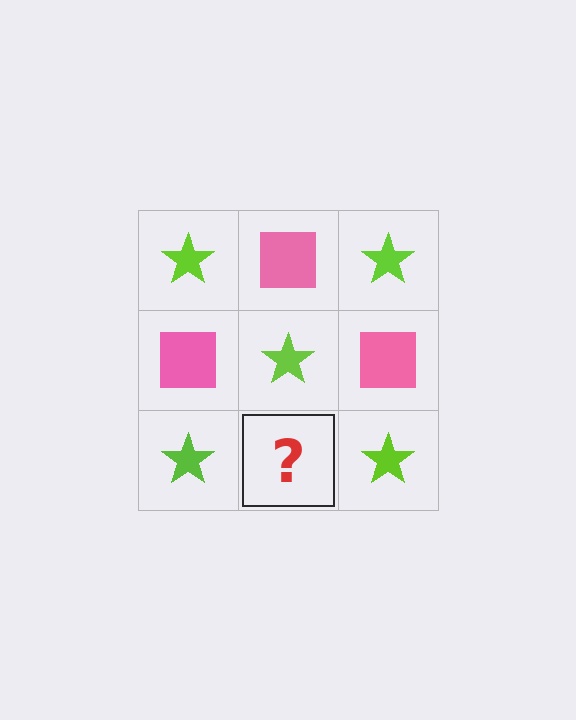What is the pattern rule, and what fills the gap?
The rule is that it alternates lime star and pink square in a checkerboard pattern. The gap should be filled with a pink square.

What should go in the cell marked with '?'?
The missing cell should contain a pink square.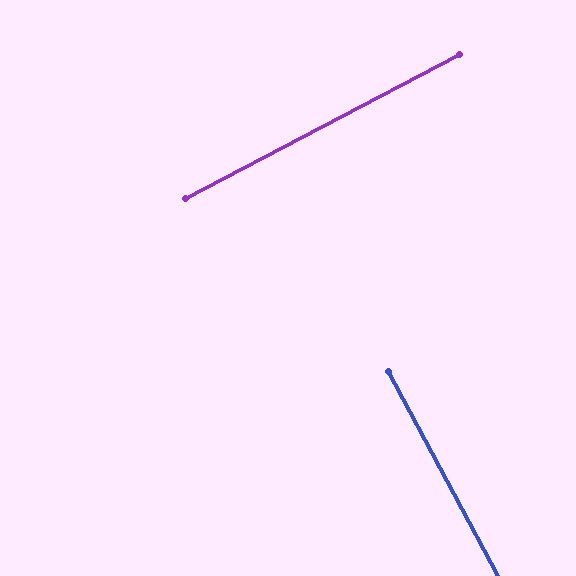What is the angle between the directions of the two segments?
Approximately 89 degrees.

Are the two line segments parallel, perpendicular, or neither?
Perpendicular — they meet at approximately 89°.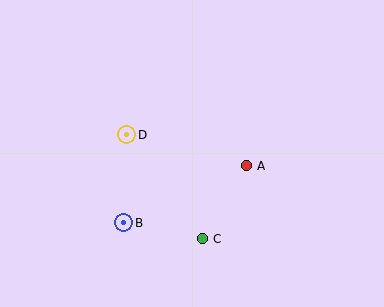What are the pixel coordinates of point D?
Point D is at (127, 135).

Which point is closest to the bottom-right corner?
Point C is closest to the bottom-right corner.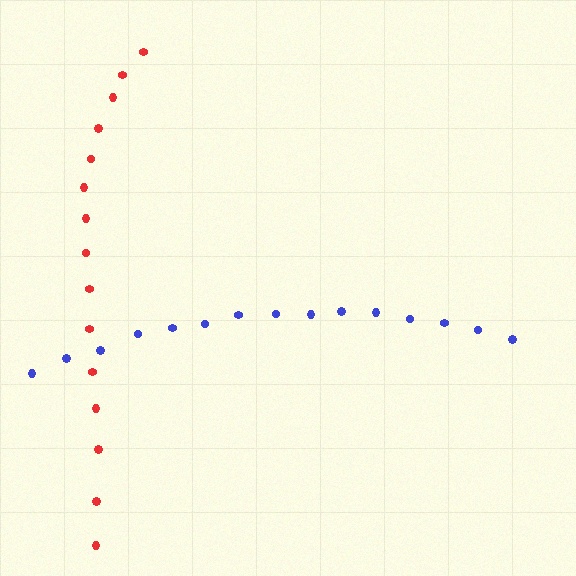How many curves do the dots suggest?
There are 2 distinct paths.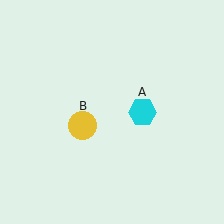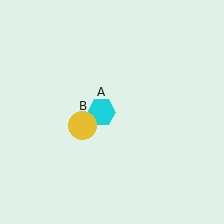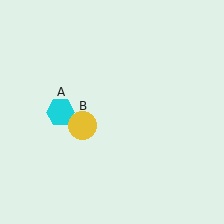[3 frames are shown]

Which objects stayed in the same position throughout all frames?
Yellow circle (object B) remained stationary.